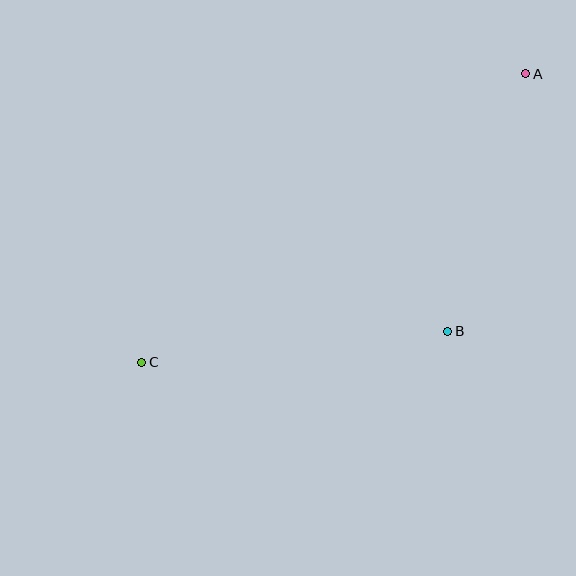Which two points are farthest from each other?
Points A and C are farthest from each other.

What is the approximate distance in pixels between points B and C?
The distance between B and C is approximately 308 pixels.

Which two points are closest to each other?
Points A and B are closest to each other.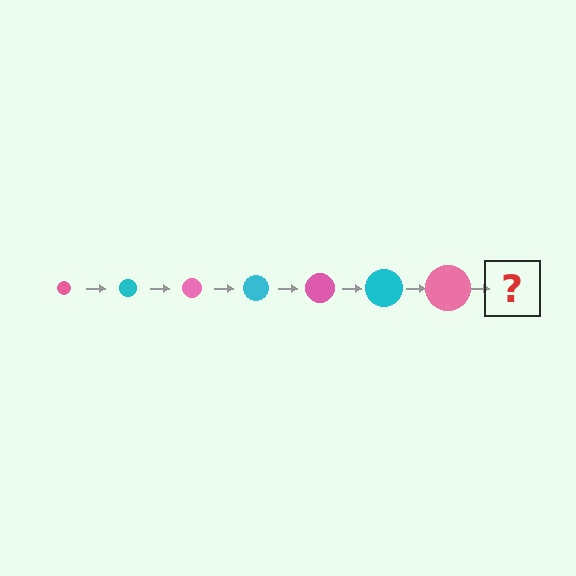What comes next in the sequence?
The next element should be a cyan circle, larger than the previous one.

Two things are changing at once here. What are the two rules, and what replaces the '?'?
The two rules are that the circle grows larger each step and the color cycles through pink and cyan. The '?' should be a cyan circle, larger than the previous one.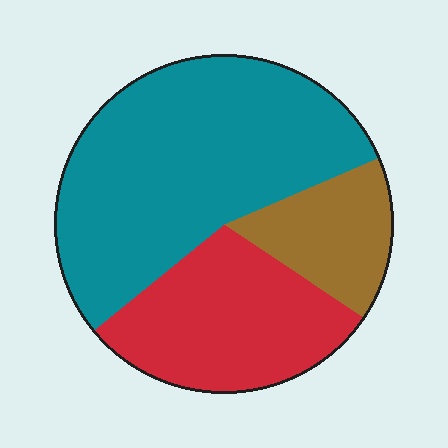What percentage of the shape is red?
Red takes up about one third (1/3) of the shape.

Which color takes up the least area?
Brown, at roughly 15%.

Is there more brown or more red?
Red.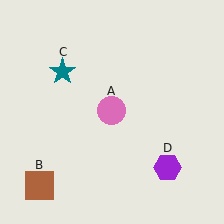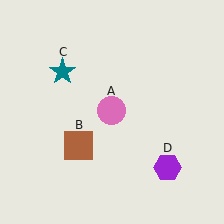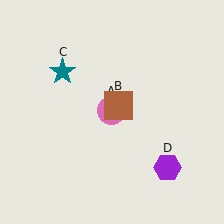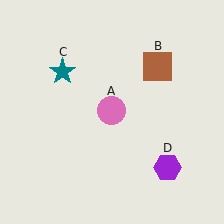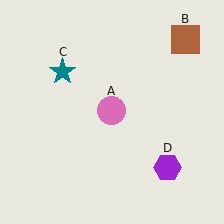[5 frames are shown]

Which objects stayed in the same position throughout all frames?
Pink circle (object A) and teal star (object C) and purple hexagon (object D) remained stationary.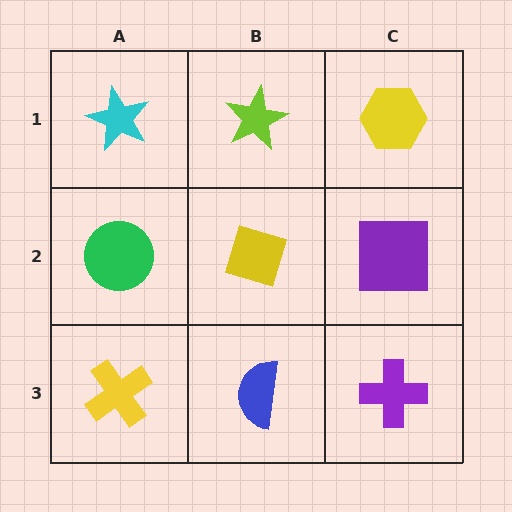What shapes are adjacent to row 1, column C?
A purple square (row 2, column C), a lime star (row 1, column B).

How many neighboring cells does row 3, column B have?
3.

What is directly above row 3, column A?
A green circle.